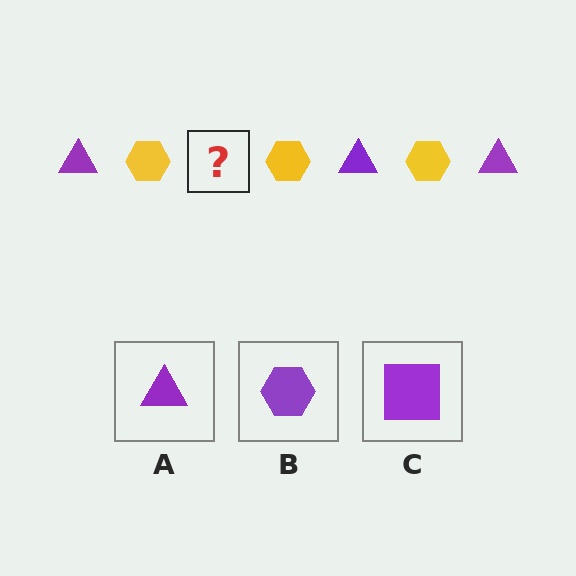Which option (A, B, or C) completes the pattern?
A.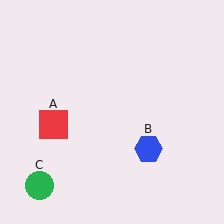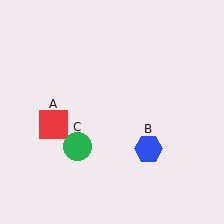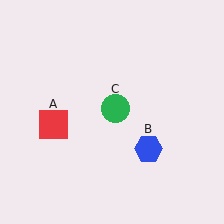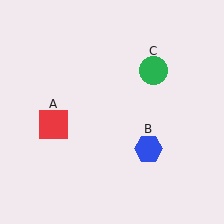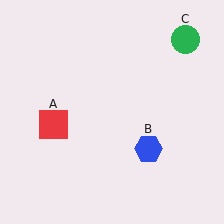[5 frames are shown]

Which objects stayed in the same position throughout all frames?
Red square (object A) and blue hexagon (object B) remained stationary.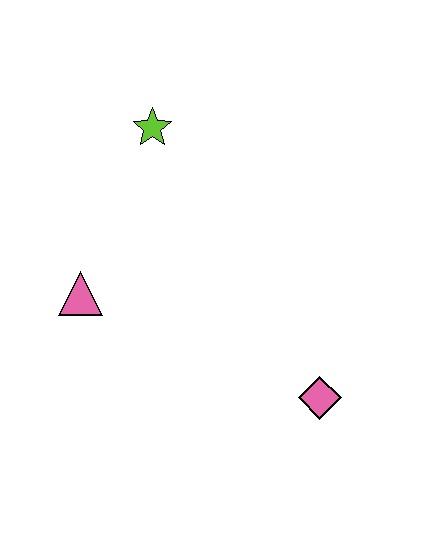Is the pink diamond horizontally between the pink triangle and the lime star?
No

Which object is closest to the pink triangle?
The lime star is closest to the pink triangle.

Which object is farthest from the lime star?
The pink diamond is farthest from the lime star.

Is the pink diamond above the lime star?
No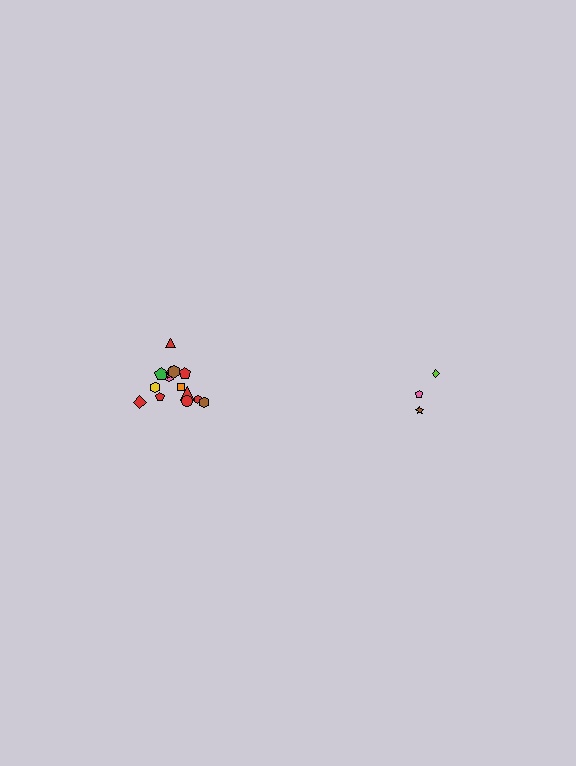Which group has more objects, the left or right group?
The left group.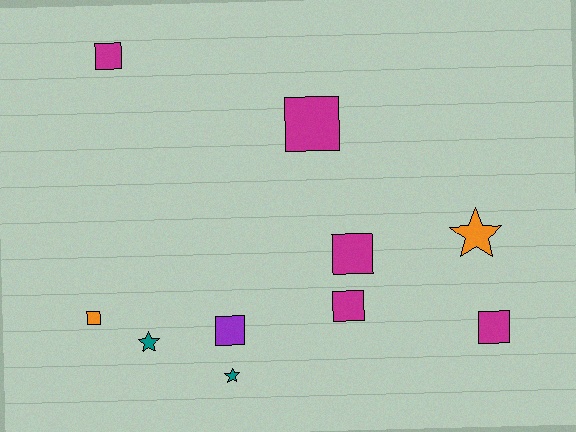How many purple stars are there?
There are no purple stars.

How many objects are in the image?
There are 10 objects.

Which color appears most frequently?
Magenta, with 5 objects.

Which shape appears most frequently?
Square, with 7 objects.